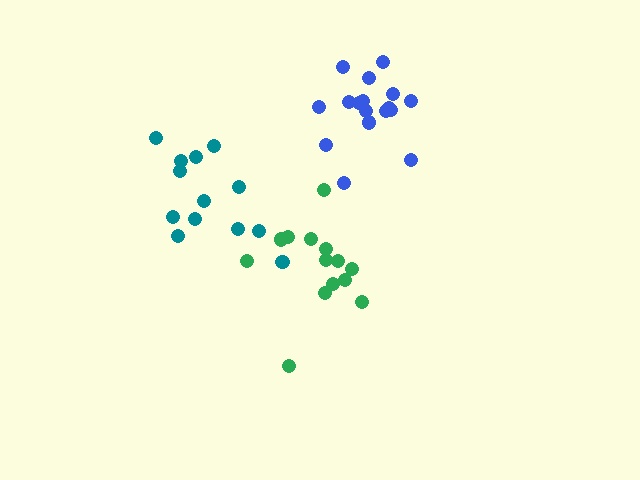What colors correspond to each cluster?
The clusters are colored: teal, blue, green.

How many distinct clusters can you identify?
There are 3 distinct clusters.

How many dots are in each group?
Group 1: 13 dots, Group 2: 17 dots, Group 3: 14 dots (44 total).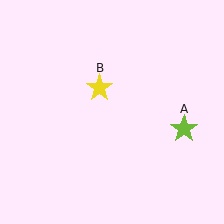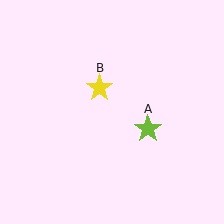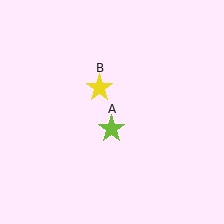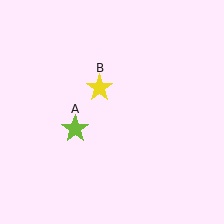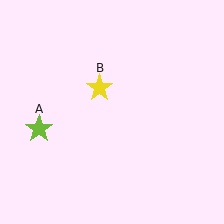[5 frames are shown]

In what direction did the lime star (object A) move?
The lime star (object A) moved left.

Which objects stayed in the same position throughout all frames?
Yellow star (object B) remained stationary.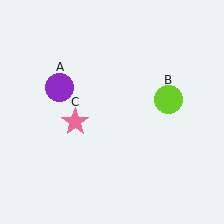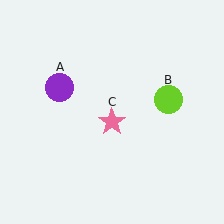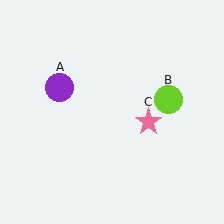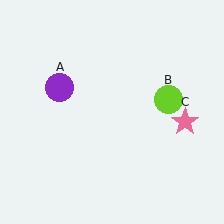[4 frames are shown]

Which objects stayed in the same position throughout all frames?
Purple circle (object A) and lime circle (object B) remained stationary.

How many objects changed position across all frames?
1 object changed position: pink star (object C).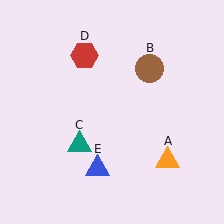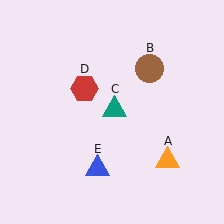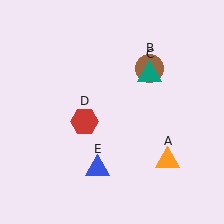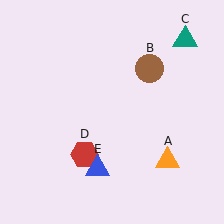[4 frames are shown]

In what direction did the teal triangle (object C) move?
The teal triangle (object C) moved up and to the right.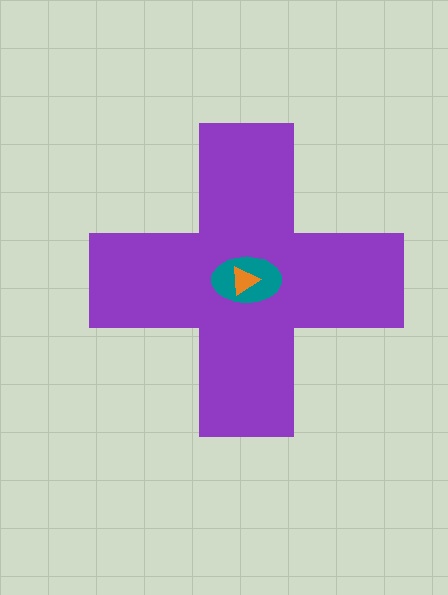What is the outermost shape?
The purple cross.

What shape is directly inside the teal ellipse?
The orange triangle.